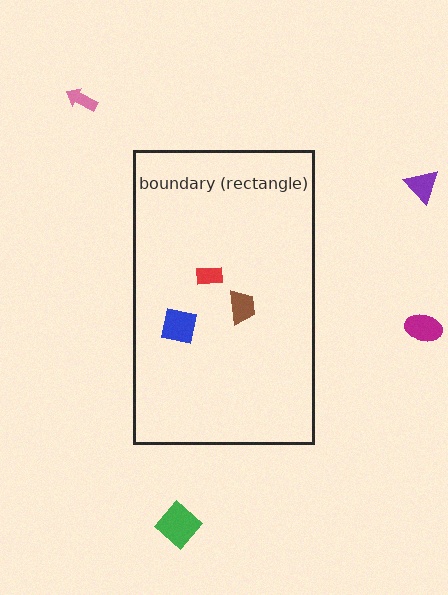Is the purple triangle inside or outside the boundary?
Outside.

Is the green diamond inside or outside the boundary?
Outside.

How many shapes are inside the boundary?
3 inside, 4 outside.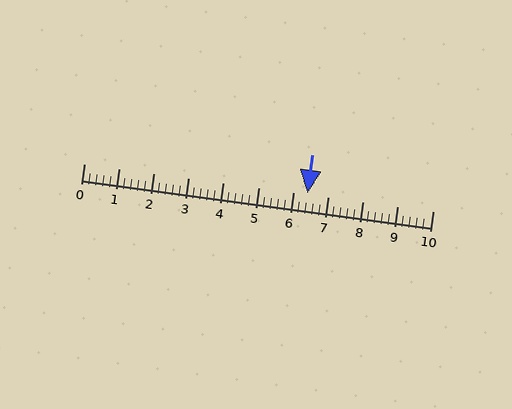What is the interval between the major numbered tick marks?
The major tick marks are spaced 1 units apart.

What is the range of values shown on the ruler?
The ruler shows values from 0 to 10.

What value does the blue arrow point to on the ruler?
The blue arrow points to approximately 6.4.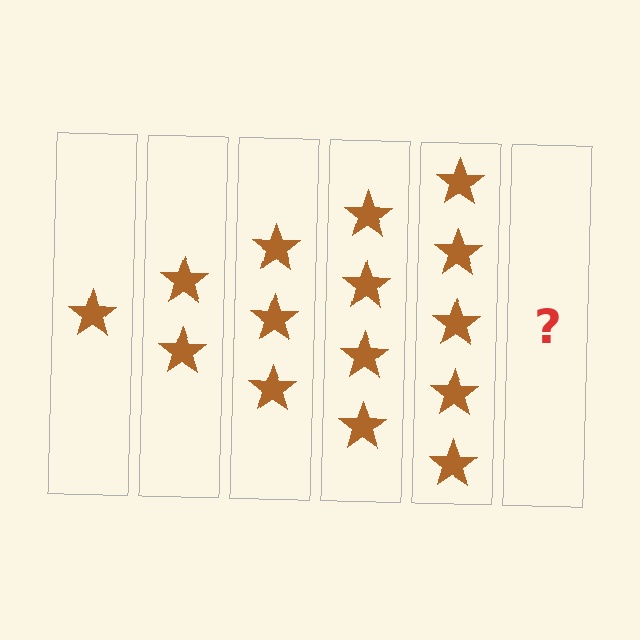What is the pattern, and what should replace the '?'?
The pattern is that each step adds one more star. The '?' should be 6 stars.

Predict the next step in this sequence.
The next step is 6 stars.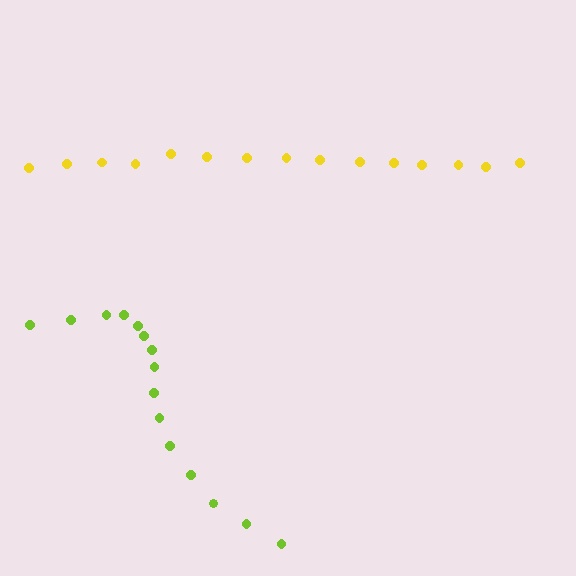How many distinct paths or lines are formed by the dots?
There are 2 distinct paths.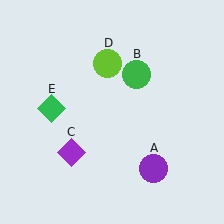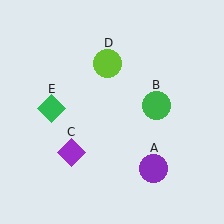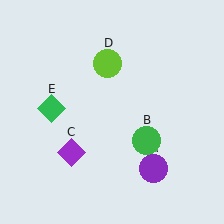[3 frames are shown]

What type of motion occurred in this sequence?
The green circle (object B) rotated clockwise around the center of the scene.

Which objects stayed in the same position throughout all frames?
Purple circle (object A) and purple diamond (object C) and lime circle (object D) and green diamond (object E) remained stationary.